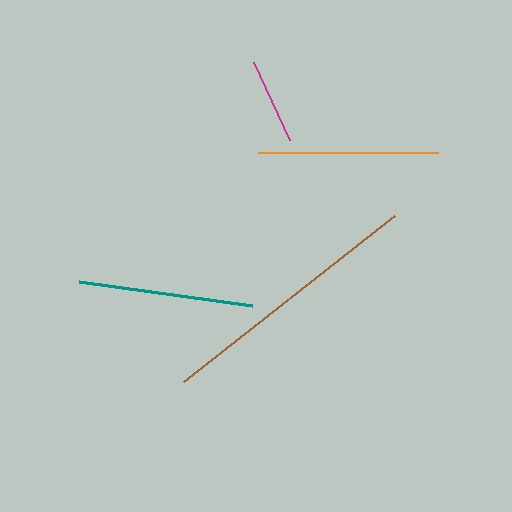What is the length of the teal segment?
The teal segment is approximately 175 pixels long.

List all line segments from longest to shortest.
From longest to shortest: brown, orange, teal, magenta.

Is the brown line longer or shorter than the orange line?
The brown line is longer than the orange line.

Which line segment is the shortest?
The magenta line is the shortest at approximately 86 pixels.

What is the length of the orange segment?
The orange segment is approximately 180 pixels long.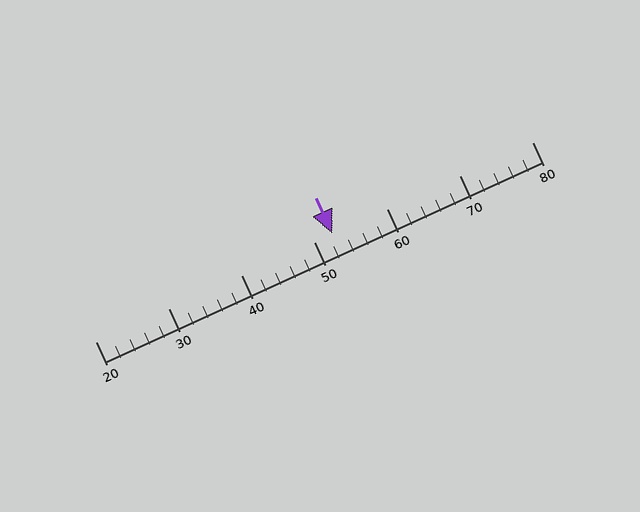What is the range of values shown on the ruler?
The ruler shows values from 20 to 80.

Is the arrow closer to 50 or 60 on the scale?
The arrow is closer to 50.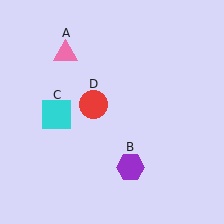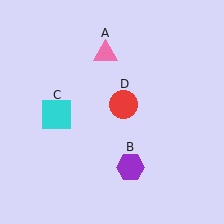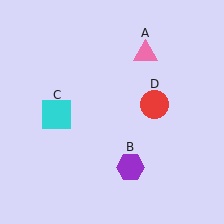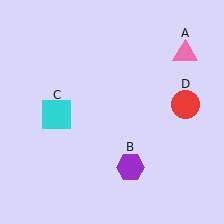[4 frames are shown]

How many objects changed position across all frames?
2 objects changed position: pink triangle (object A), red circle (object D).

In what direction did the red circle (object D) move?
The red circle (object D) moved right.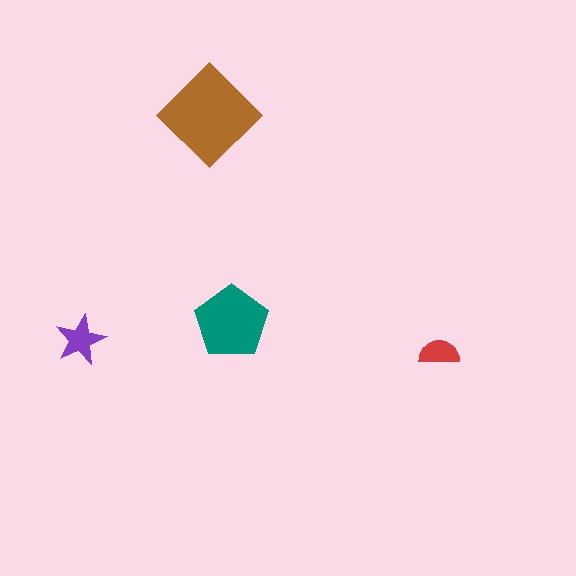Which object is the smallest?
The red semicircle.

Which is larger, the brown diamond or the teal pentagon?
The brown diamond.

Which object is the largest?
The brown diamond.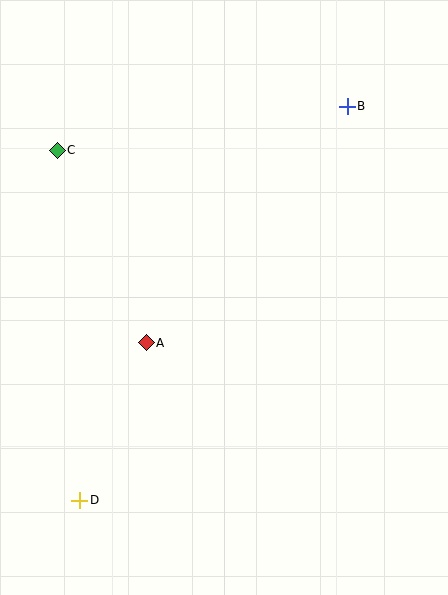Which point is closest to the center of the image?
Point A at (146, 343) is closest to the center.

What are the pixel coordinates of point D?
Point D is at (80, 500).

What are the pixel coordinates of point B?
Point B is at (347, 106).